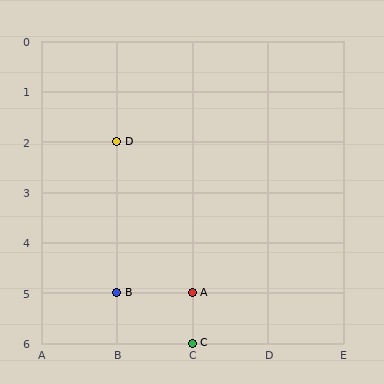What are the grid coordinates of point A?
Point A is at grid coordinates (C, 5).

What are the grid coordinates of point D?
Point D is at grid coordinates (B, 2).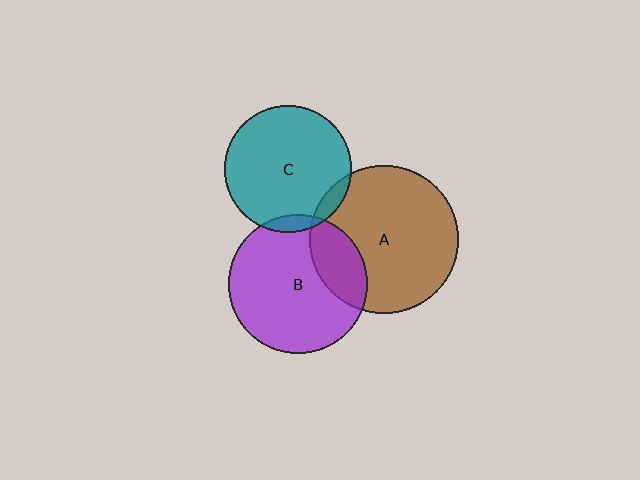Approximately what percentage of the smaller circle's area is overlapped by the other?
Approximately 5%.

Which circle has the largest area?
Circle A (brown).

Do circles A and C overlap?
Yes.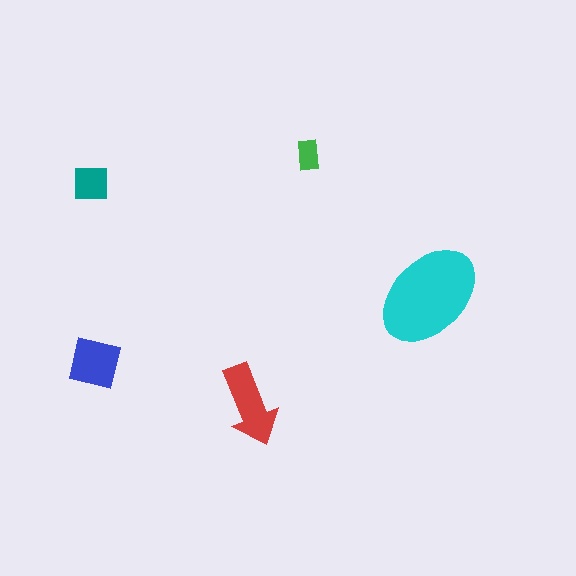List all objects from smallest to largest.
The green rectangle, the teal square, the blue square, the red arrow, the cyan ellipse.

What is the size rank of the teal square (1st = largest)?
4th.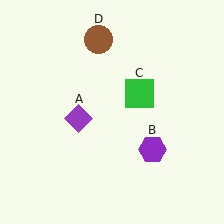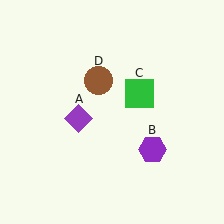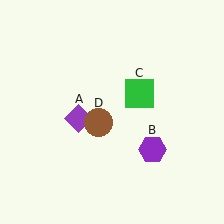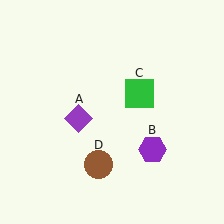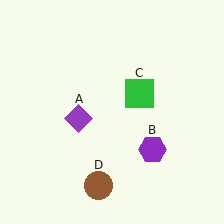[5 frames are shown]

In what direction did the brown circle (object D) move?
The brown circle (object D) moved down.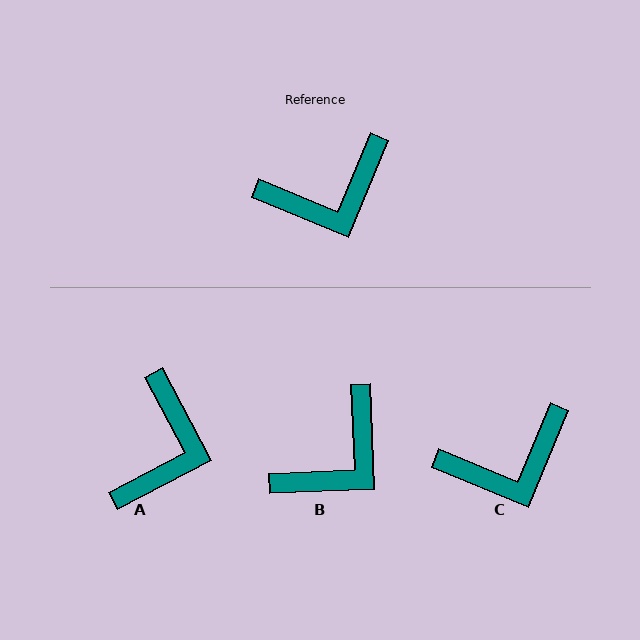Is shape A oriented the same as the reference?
No, it is off by about 50 degrees.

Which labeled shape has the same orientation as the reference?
C.